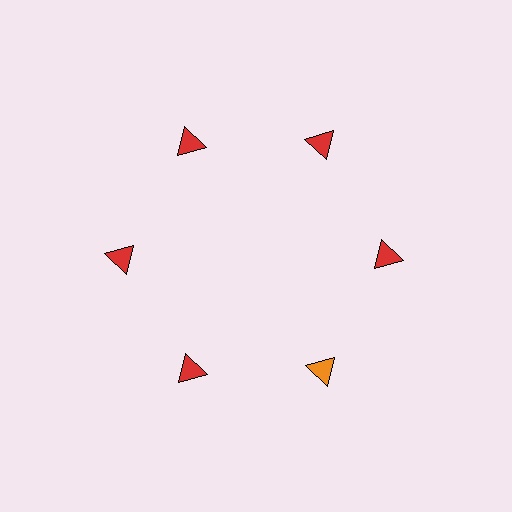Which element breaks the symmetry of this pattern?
The orange triangle at roughly the 5 o'clock position breaks the symmetry. All other shapes are red triangles.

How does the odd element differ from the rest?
It has a different color: orange instead of red.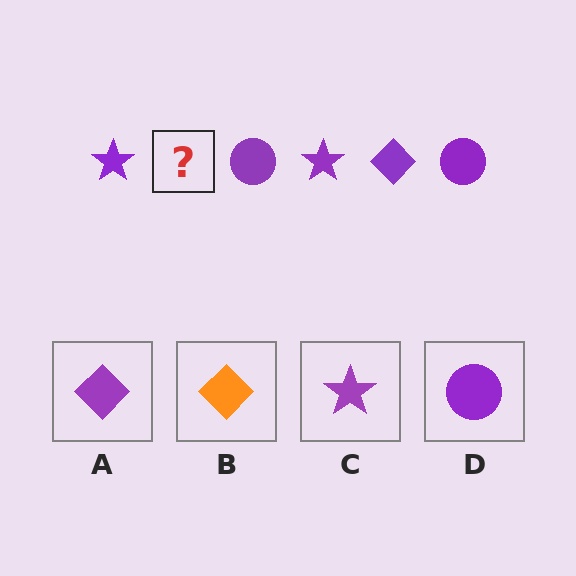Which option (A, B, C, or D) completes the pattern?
A.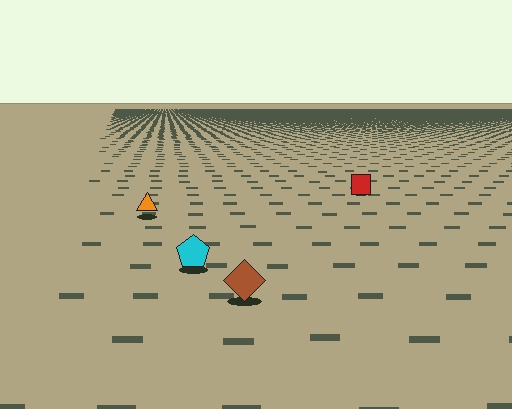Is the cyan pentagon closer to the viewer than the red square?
Yes. The cyan pentagon is closer — you can tell from the texture gradient: the ground texture is coarser near it.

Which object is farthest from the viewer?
The red square is farthest from the viewer. It appears smaller and the ground texture around it is denser.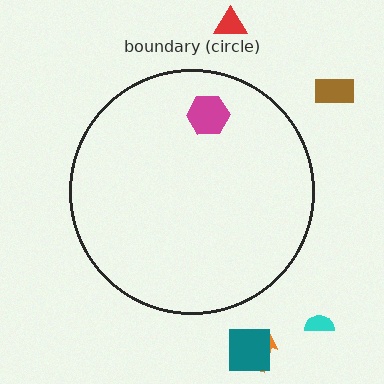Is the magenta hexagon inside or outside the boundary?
Inside.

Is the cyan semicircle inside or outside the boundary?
Outside.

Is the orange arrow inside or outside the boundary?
Outside.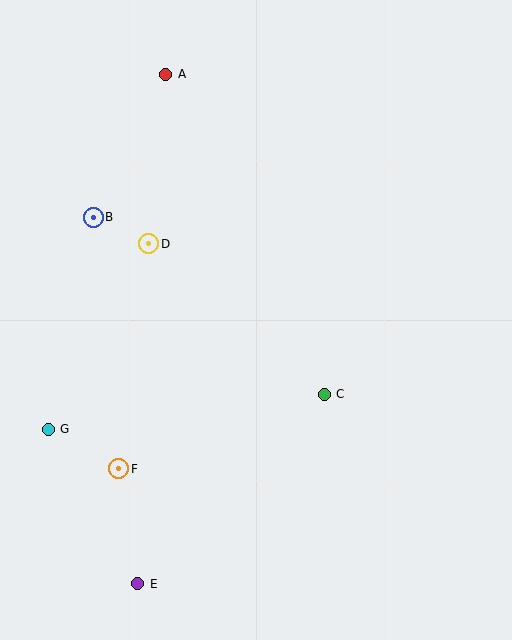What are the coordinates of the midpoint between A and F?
The midpoint between A and F is at (142, 271).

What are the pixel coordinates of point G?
Point G is at (48, 429).